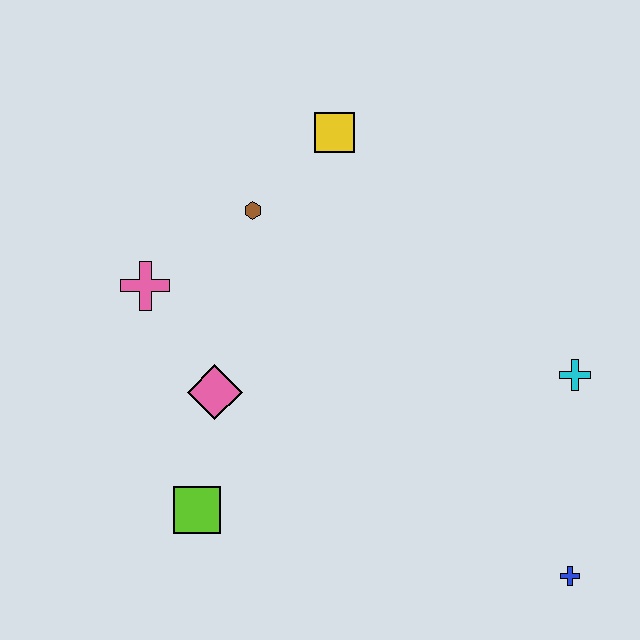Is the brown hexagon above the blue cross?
Yes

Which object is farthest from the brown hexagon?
The blue cross is farthest from the brown hexagon.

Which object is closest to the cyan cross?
The blue cross is closest to the cyan cross.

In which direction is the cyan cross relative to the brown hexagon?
The cyan cross is to the right of the brown hexagon.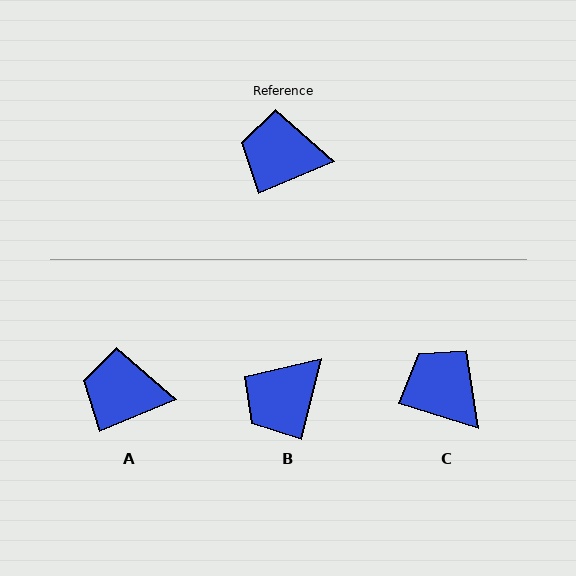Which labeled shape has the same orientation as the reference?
A.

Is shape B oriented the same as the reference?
No, it is off by about 54 degrees.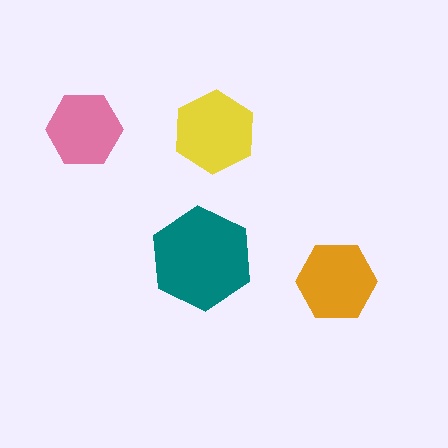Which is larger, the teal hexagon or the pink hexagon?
The teal one.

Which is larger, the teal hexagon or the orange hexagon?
The teal one.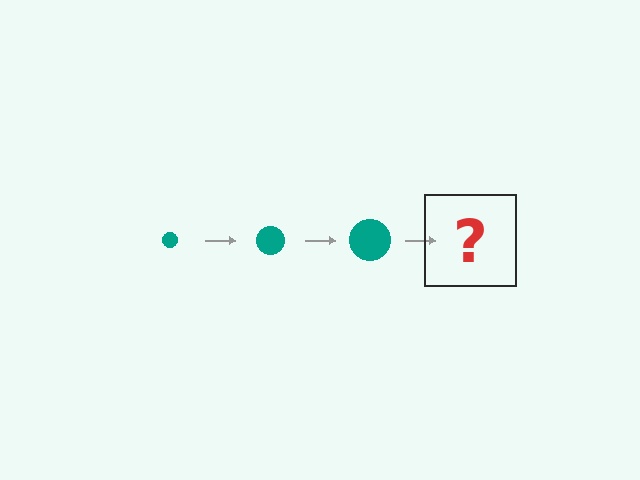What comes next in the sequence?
The next element should be a teal circle, larger than the previous one.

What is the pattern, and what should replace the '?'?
The pattern is that the circle gets progressively larger each step. The '?' should be a teal circle, larger than the previous one.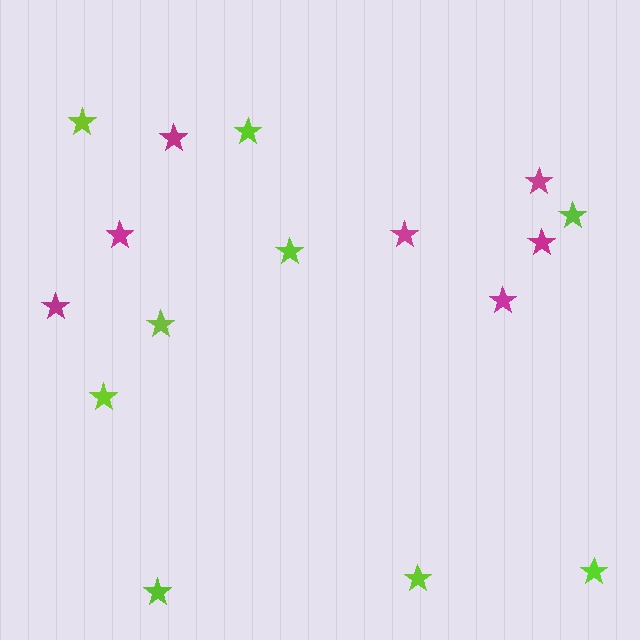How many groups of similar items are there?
There are 2 groups: one group of lime stars (9) and one group of magenta stars (7).